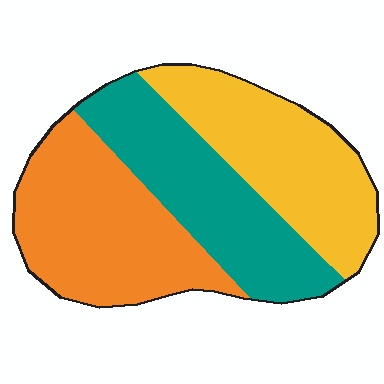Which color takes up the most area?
Orange, at roughly 35%.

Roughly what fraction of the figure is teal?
Teal takes up between a quarter and a half of the figure.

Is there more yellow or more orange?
Orange.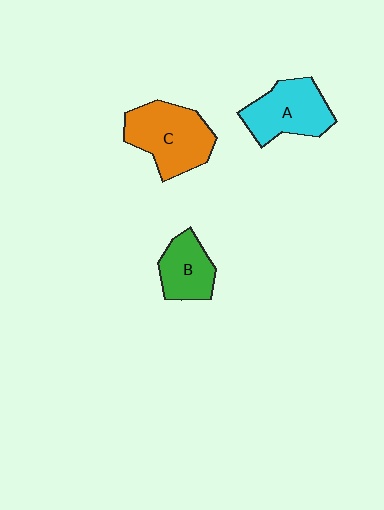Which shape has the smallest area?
Shape B (green).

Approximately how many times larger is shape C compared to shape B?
Approximately 1.6 times.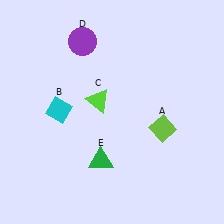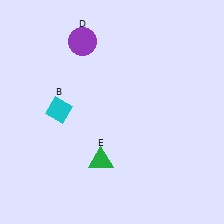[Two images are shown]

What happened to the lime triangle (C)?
The lime triangle (C) was removed in Image 2. It was in the top-left area of Image 1.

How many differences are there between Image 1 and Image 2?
There are 2 differences between the two images.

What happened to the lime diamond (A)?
The lime diamond (A) was removed in Image 2. It was in the bottom-right area of Image 1.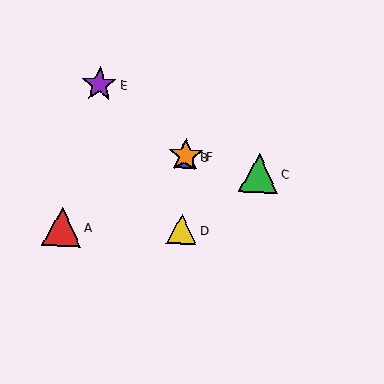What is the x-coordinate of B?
Object B is at x≈186.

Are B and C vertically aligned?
No, B is at x≈186 and C is at x≈259.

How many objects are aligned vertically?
3 objects (B, D, F) are aligned vertically.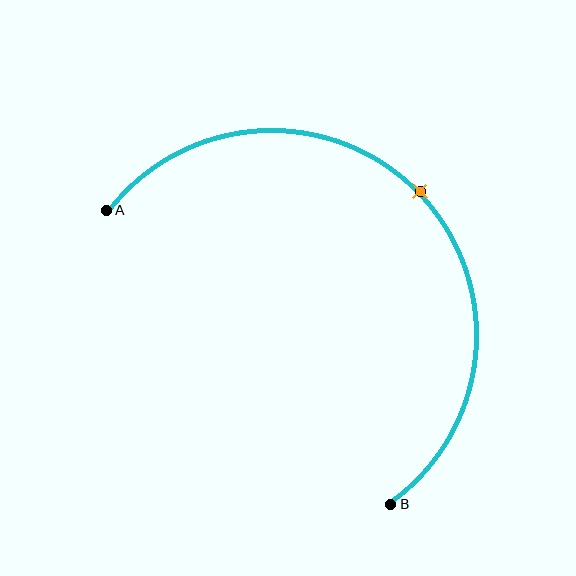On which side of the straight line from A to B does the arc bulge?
The arc bulges above and to the right of the straight line connecting A and B.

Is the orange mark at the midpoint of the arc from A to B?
Yes. The orange mark lies on the arc at equal arc-length from both A and B — it is the arc midpoint.